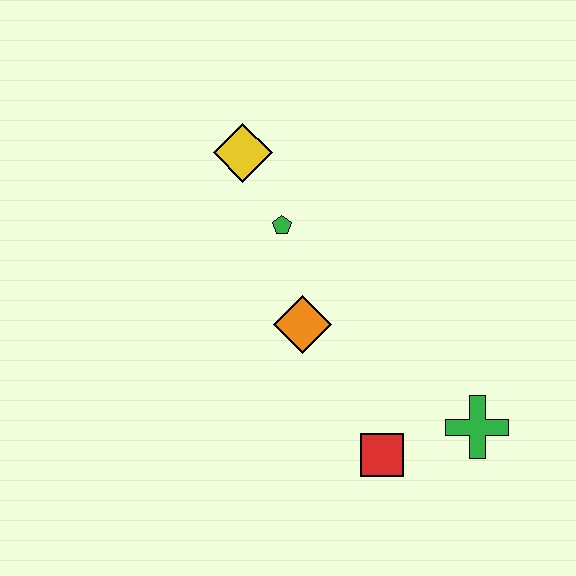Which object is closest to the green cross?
The red square is closest to the green cross.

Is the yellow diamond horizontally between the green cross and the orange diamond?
No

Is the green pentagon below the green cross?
No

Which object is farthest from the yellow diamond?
The green cross is farthest from the yellow diamond.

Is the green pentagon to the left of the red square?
Yes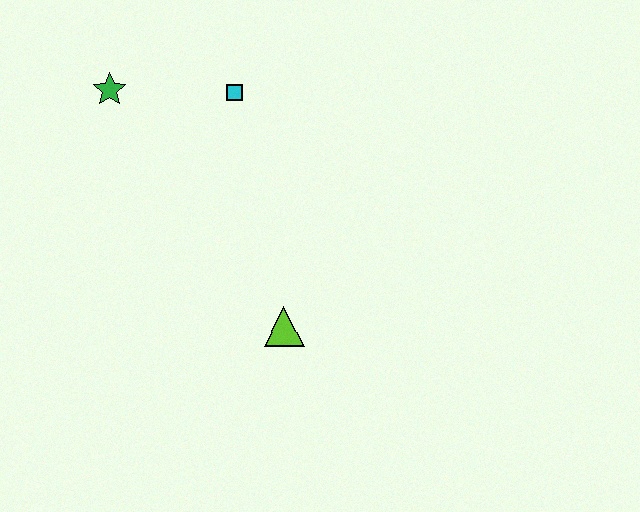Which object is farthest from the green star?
The lime triangle is farthest from the green star.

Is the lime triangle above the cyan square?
No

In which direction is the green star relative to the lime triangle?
The green star is above the lime triangle.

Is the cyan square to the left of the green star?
No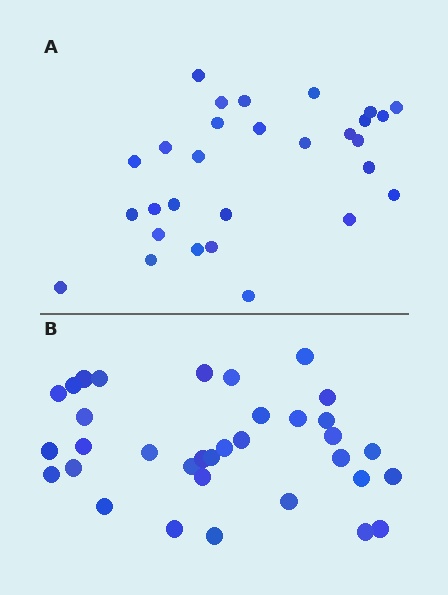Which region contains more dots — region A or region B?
Region B (the bottom region) has more dots.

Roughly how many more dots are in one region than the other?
Region B has about 5 more dots than region A.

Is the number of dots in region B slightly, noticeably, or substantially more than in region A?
Region B has only slightly more — the two regions are fairly close. The ratio is roughly 1.2 to 1.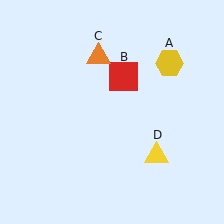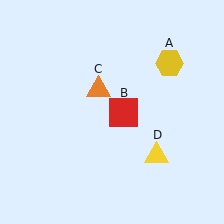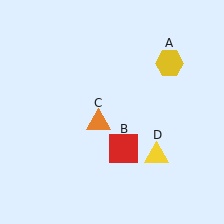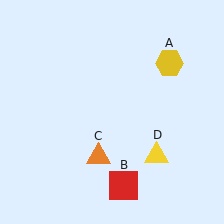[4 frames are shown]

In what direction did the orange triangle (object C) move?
The orange triangle (object C) moved down.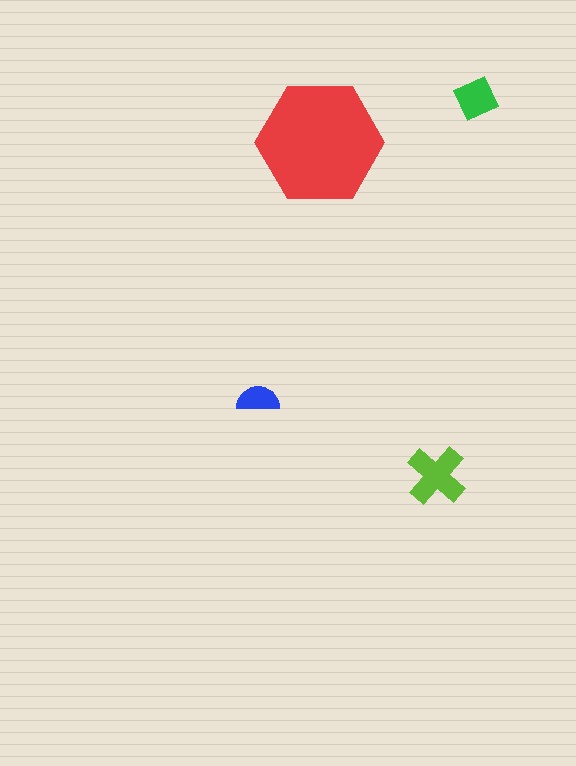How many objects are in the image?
There are 4 objects in the image.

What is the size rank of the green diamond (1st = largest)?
3rd.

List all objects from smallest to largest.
The blue semicircle, the green diamond, the lime cross, the red hexagon.